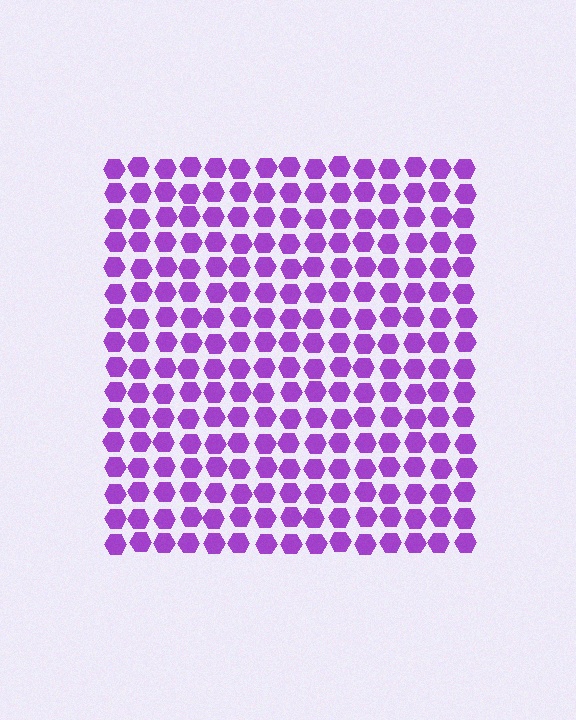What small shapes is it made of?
It is made of small hexagons.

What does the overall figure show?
The overall figure shows a square.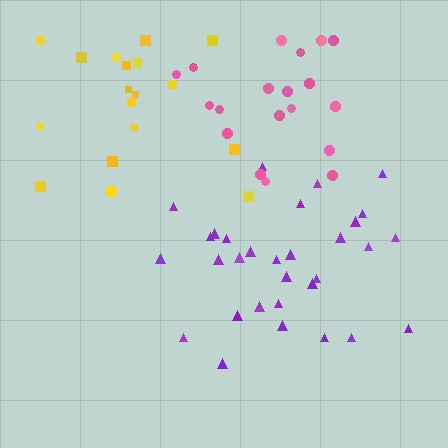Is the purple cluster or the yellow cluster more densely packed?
Purple.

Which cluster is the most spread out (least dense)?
Yellow.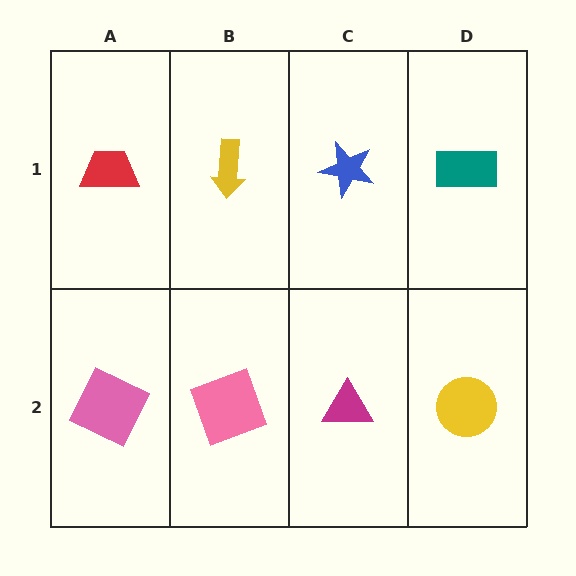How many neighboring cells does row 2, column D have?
2.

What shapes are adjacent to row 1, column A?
A pink square (row 2, column A), a yellow arrow (row 1, column B).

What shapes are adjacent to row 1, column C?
A magenta triangle (row 2, column C), a yellow arrow (row 1, column B), a teal rectangle (row 1, column D).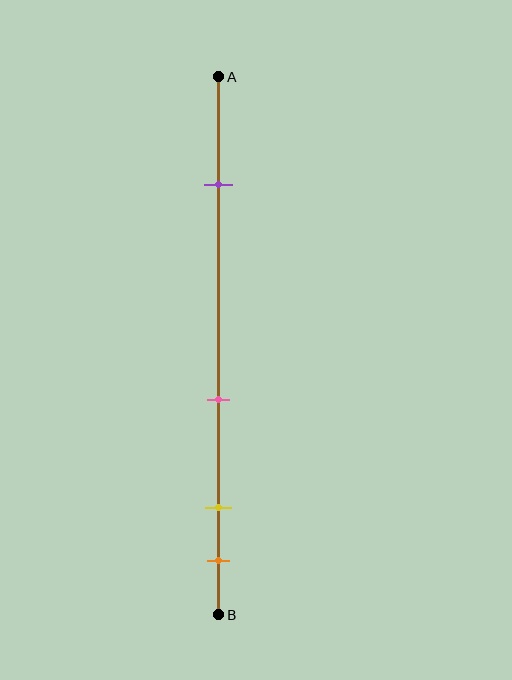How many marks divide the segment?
There are 4 marks dividing the segment.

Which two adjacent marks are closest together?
The yellow and orange marks are the closest adjacent pair.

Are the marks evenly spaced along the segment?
No, the marks are not evenly spaced.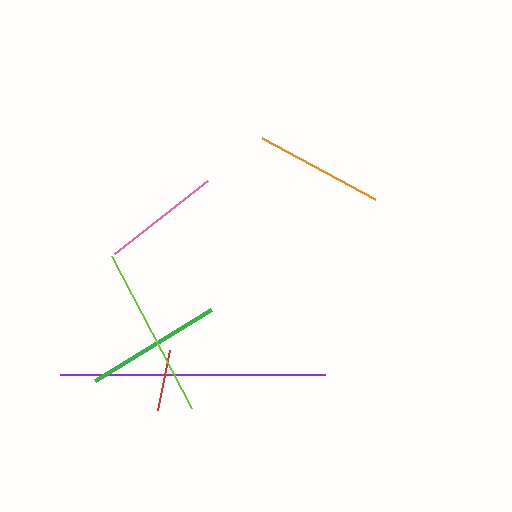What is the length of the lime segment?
The lime segment is approximately 172 pixels long.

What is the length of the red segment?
The red segment is approximately 61 pixels long.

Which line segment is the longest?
The purple line is the longest at approximately 266 pixels.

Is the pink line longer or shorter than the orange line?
The orange line is longer than the pink line.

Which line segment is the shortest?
The red line is the shortest at approximately 61 pixels.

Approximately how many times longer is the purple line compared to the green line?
The purple line is approximately 2.0 times the length of the green line.